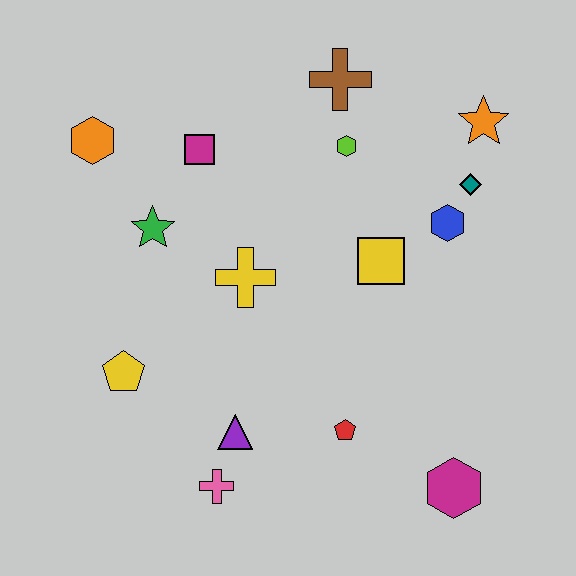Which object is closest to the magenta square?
The green star is closest to the magenta square.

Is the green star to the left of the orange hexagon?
No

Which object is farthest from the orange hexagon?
The magenta hexagon is farthest from the orange hexagon.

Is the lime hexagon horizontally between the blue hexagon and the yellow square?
No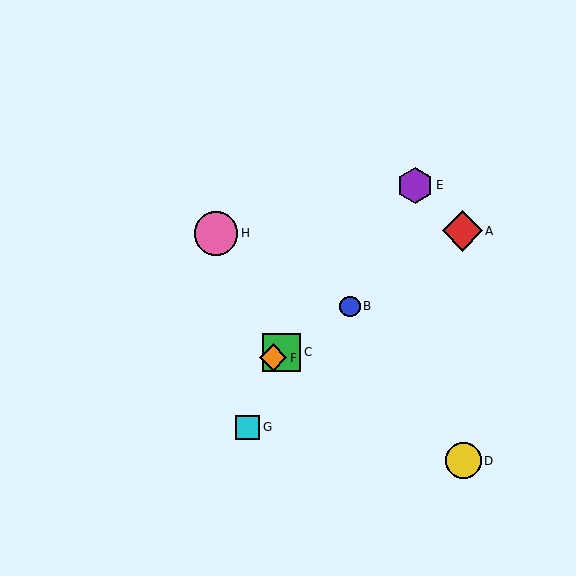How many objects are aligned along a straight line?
4 objects (A, B, C, F) are aligned along a straight line.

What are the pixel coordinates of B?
Object B is at (350, 306).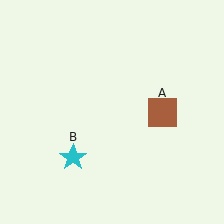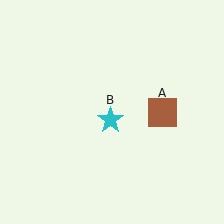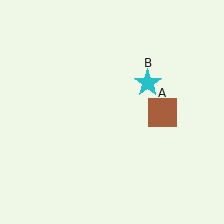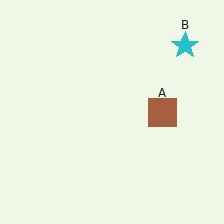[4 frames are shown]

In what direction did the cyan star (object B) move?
The cyan star (object B) moved up and to the right.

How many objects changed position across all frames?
1 object changed position: cyan star (object B).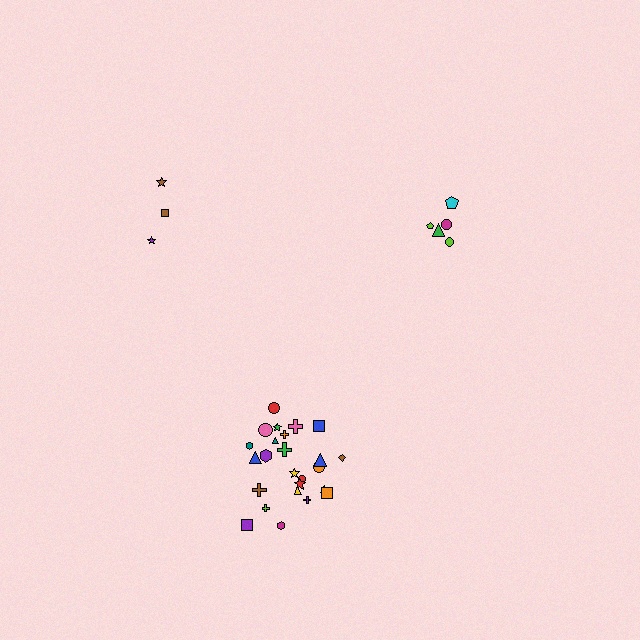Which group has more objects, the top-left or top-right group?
The top-right group.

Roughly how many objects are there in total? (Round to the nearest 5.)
Roughly 35 objects in total.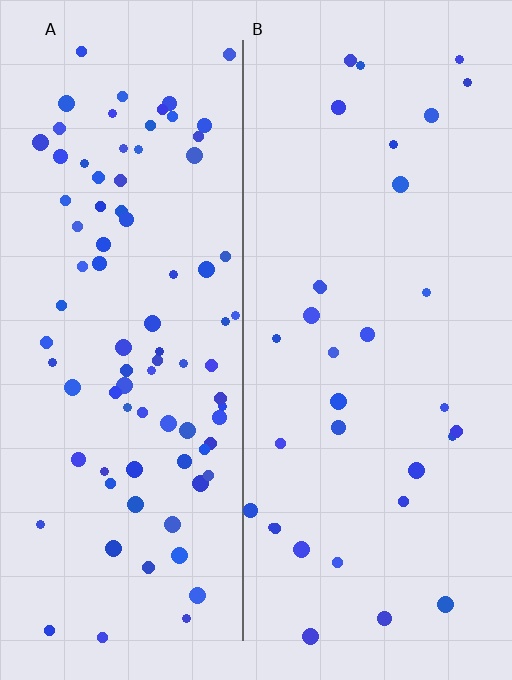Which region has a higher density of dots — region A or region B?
A (the left).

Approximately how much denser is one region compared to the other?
Approximately 2.7× — region A over region B.